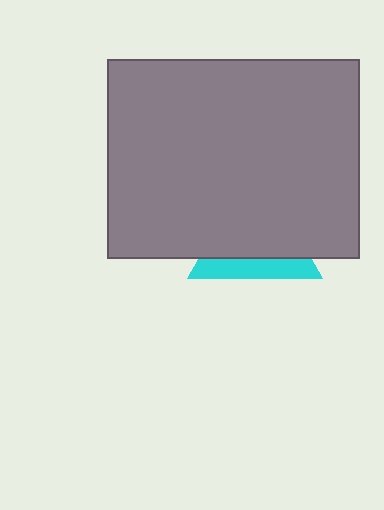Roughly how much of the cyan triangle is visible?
A small part of it is visible (roughly 31%).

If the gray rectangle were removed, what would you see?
You would see the complete cyan triangle.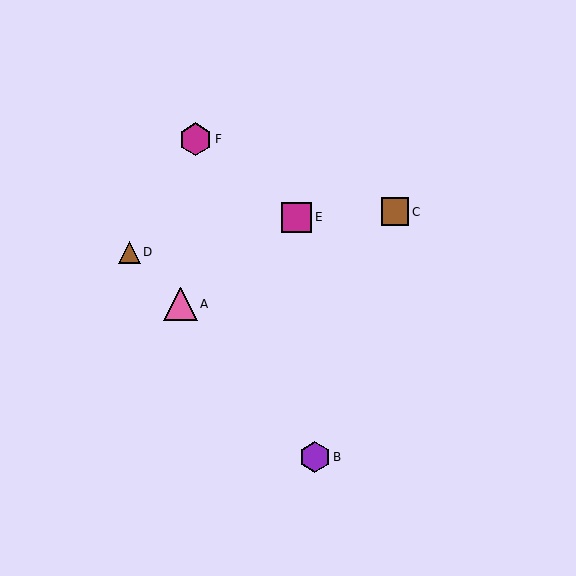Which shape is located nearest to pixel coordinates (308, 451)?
The purple hexagon (labeled B) at (315, 457) is nearest to that location.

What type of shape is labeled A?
Shape A is a pink triangle.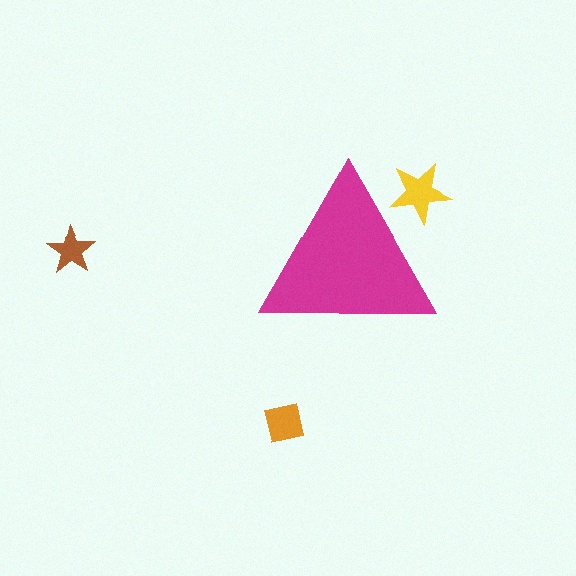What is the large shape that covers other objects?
A magenta triangle.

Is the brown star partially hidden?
No, the brown star is fully visible.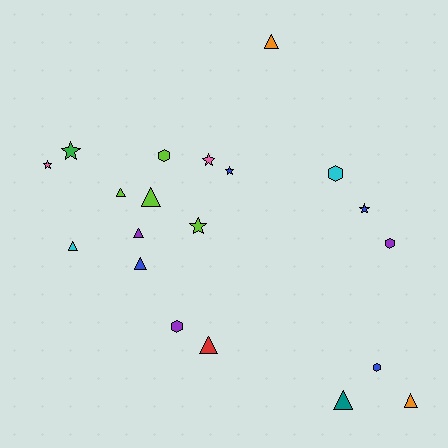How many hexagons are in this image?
There are 5 hexagons.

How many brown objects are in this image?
There are no brown objects.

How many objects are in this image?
There are 20 objects.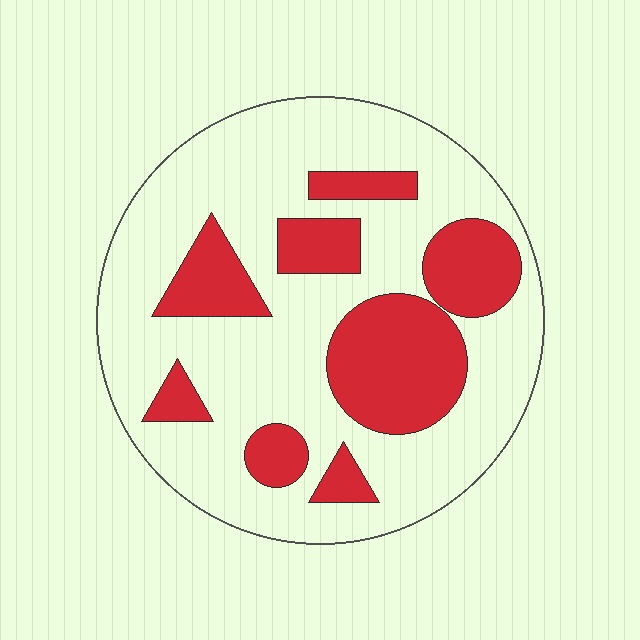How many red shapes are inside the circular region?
8.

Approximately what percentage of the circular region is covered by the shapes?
Approximately 30%.